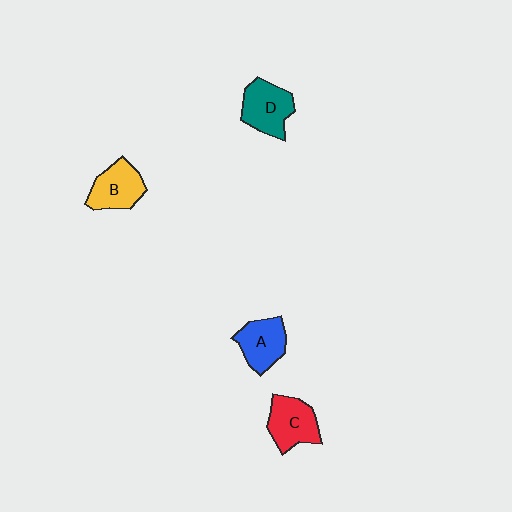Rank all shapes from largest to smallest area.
From largest to smallest: D (teal), C (red), B (yellow), A (blue).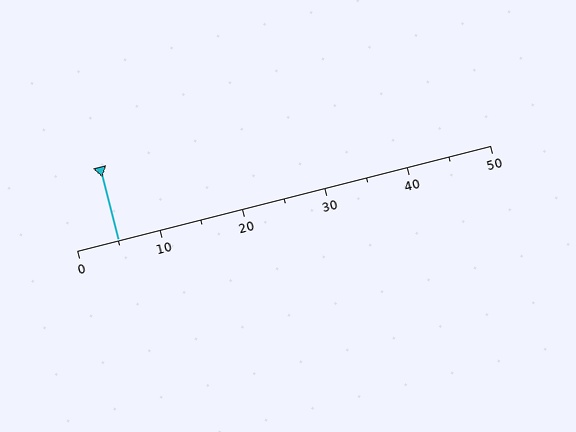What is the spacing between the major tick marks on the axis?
The major ticks are spaced 10 apart.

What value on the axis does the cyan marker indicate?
The marker indicates approximately 5.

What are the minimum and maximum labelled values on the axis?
The axis runs from 0 to 50.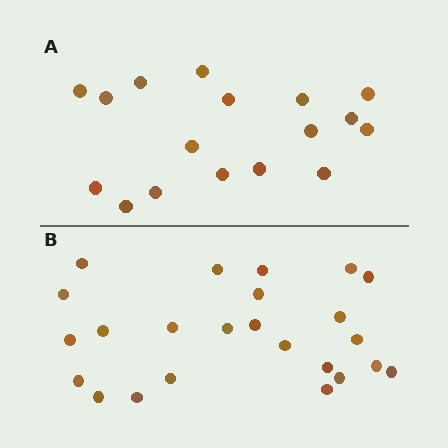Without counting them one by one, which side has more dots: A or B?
Region B (the bottom region) has more dots.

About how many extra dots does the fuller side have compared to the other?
Region B has roughly 8 or so more dots than region A.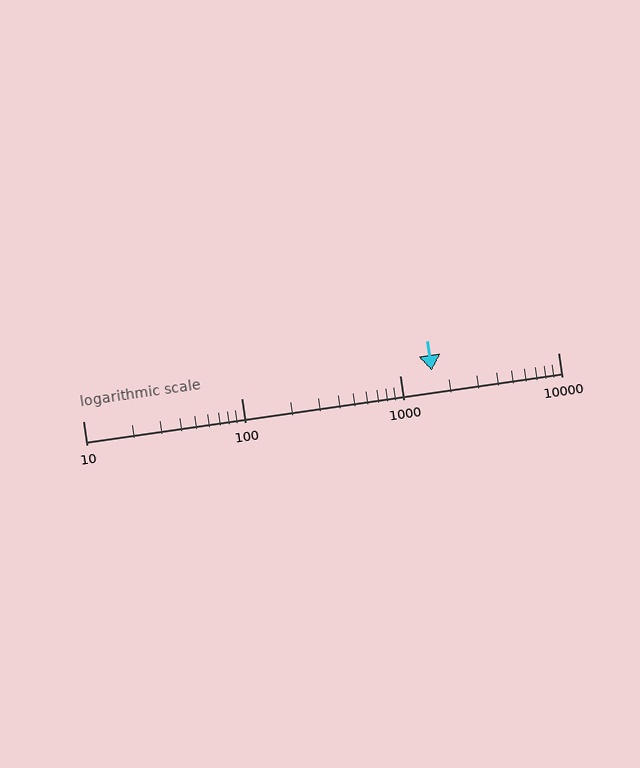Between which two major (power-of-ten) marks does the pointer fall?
The pointer is between 1000 and 10000.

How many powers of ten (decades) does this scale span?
The scale spans 3 decades, from 10 to 10000.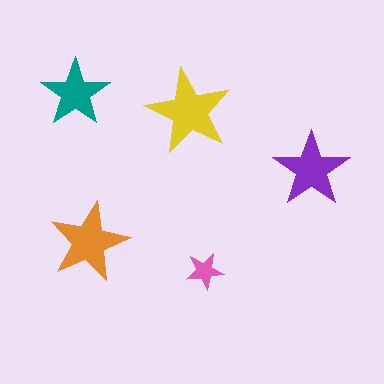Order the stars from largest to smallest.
the yellow one, the orange one, the purple one, the teal one, the pink one.